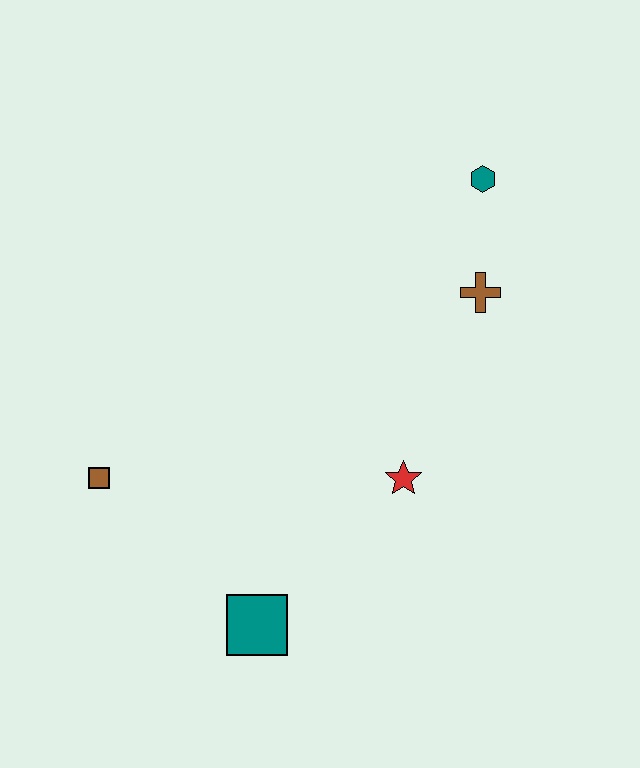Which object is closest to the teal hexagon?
The brown cross is closest to the teal hexagon.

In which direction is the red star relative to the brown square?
The red star is to the right of the brown square.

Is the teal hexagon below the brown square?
No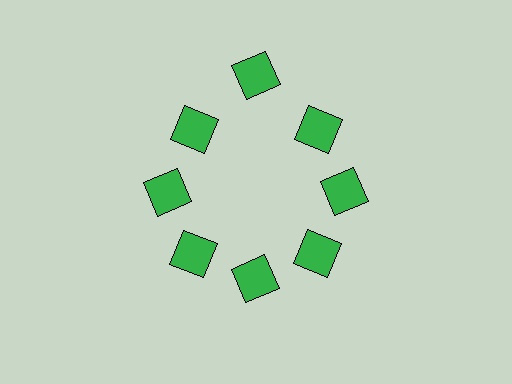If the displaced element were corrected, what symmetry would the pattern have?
It would have 8-fold rotational symmetry — the pattern would map onto itself every 45 degrees.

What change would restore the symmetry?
The symmetry would be restored by moving it inward, back onto the ring so that all 8 squares sit at equal angles and equal distance from the center.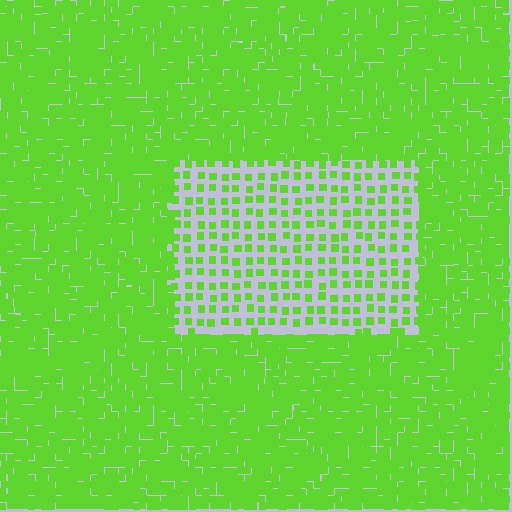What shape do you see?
I see a rectangle.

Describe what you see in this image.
The image contains small lime elements arranged at two different densities. A rectangle-shaped region is visible where the elements are less densely packed than the surrounding area.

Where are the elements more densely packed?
The elements are more densely packed outside the rectangle boundary.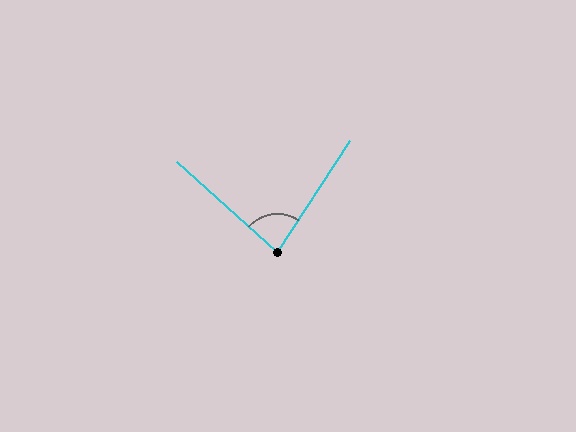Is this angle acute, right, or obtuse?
It is acute.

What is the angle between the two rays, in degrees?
Approximately 81 degrees.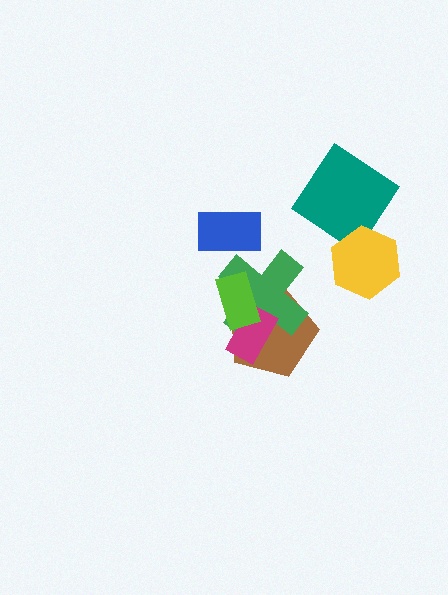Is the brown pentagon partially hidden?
Yes, it is partially covered by another shape.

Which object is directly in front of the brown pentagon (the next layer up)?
The green cross is directly in front of the brown pentagon.